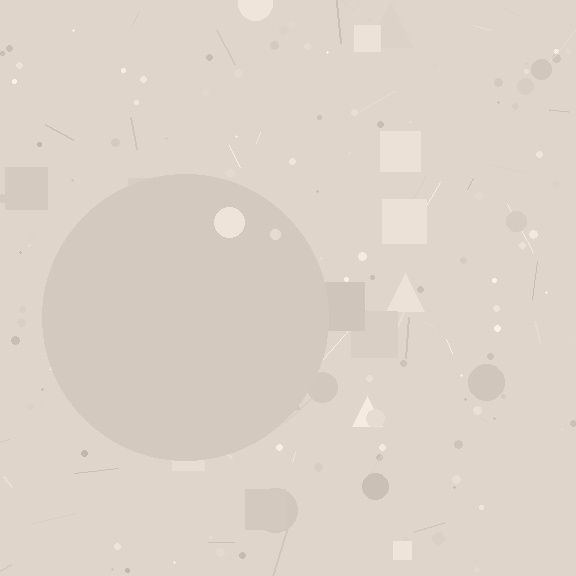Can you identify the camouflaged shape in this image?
The camouflaged shape is a circle.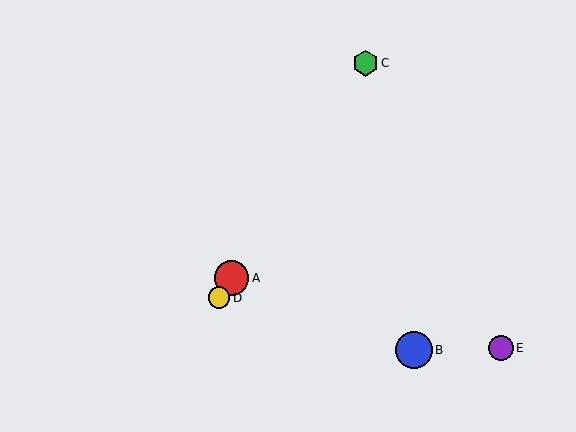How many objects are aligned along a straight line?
3 objects (A, C, D) are aligned along a straight line.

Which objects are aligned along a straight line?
Objects A, C, D are aligned along a straight line.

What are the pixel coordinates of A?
Object A is at (231, 278).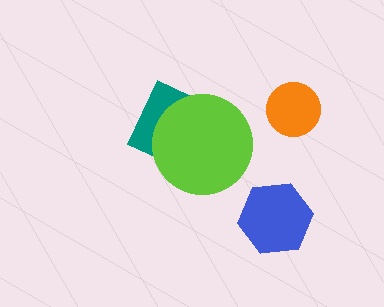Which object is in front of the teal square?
The lime circle is in front of the teal square.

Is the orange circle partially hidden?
No, no other shape covers it.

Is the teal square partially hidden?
Yes, it is partially covered by another shape.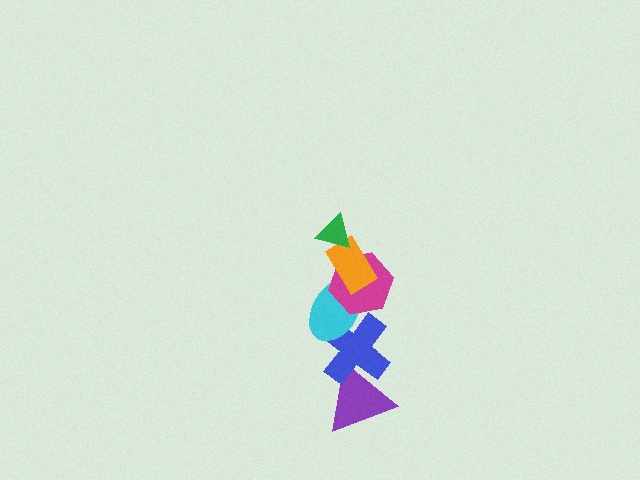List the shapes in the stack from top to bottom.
From top to bottom: the green triangle, the orange rectangle, the magenta hexagon, the cyan ellipse, the blue cross, the purple triangle.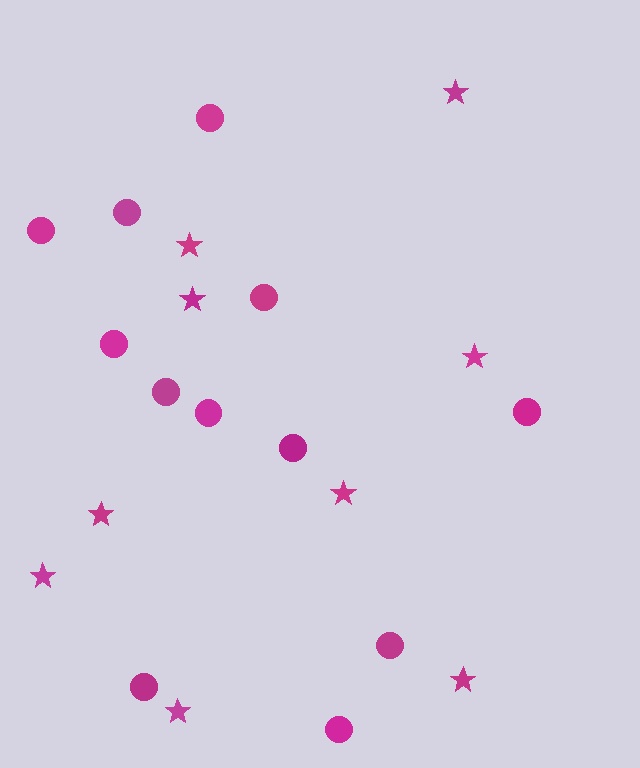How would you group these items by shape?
There are 2 groups: one group of circles (12) and one group of stars (9).